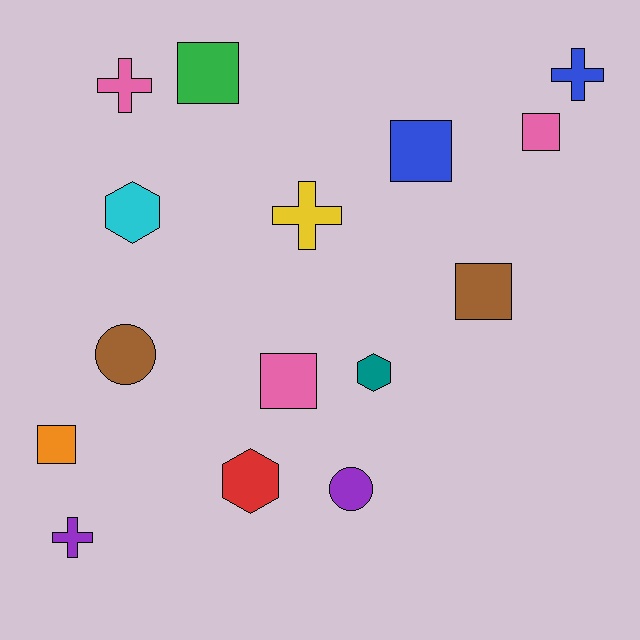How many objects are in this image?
There are 15 objects.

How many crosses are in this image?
There are 4 crosses.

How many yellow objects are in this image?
There is 1 yellow object.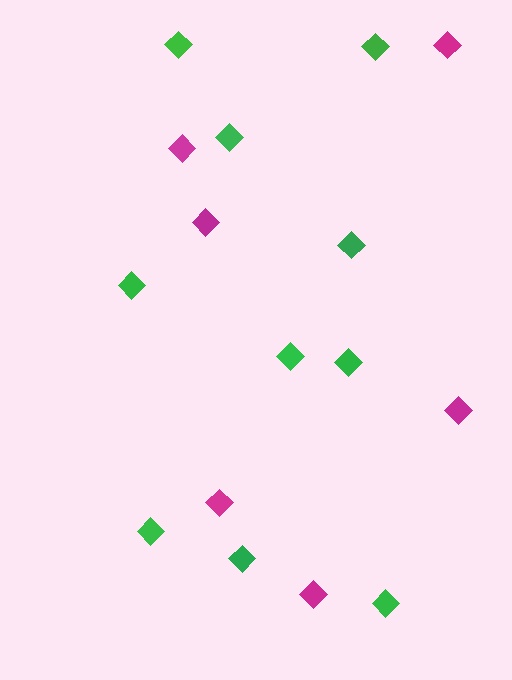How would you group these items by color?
There are 2 groups: one group of green diamonds (10) and one group of magenta diamonds (6).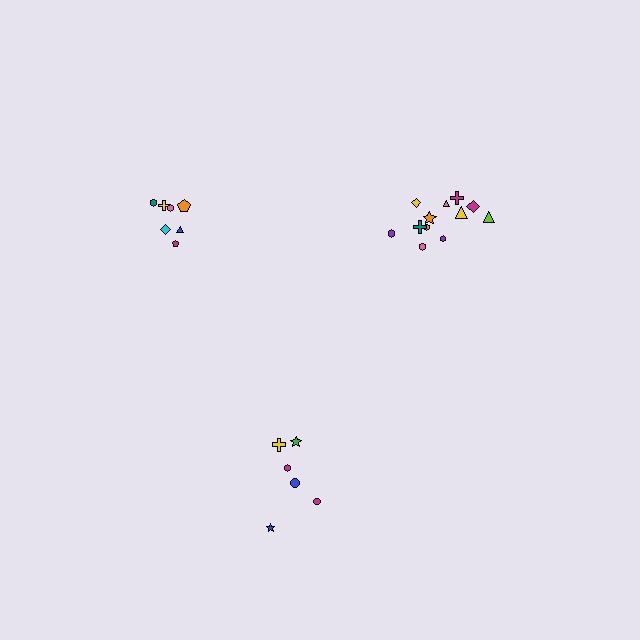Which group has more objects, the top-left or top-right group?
The top-right group.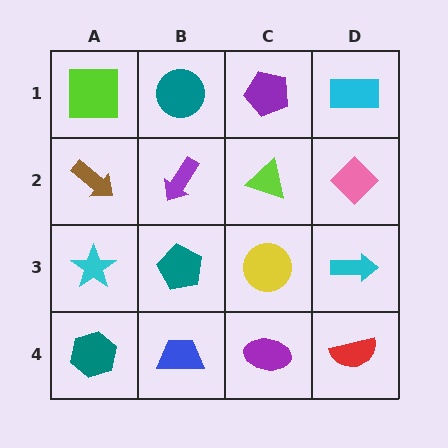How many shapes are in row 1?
4 shapes.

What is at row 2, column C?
A lime triangle.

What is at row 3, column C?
A yellow circle.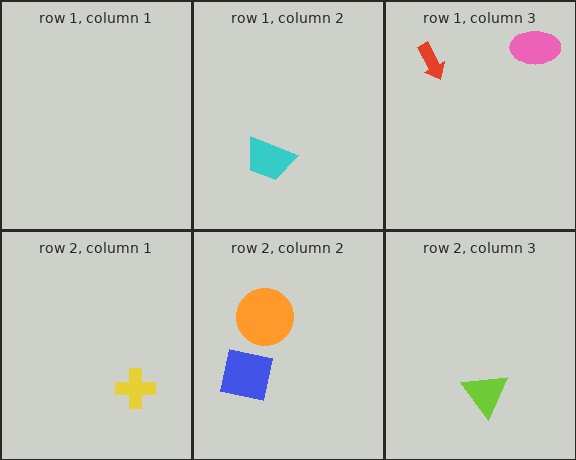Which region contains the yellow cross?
The row 2, column 1 region.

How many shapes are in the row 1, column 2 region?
1.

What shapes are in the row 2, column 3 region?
The lime triangle.